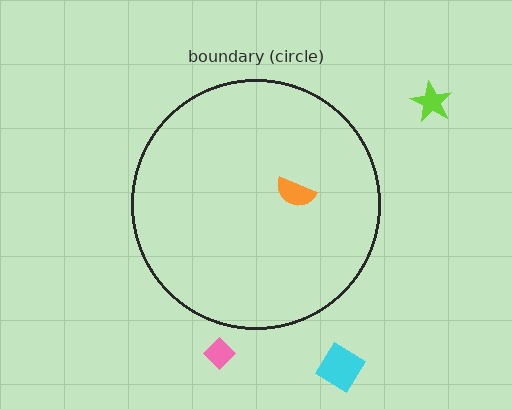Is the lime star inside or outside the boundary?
Outside.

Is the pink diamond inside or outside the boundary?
Outside.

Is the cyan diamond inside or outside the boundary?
Outside.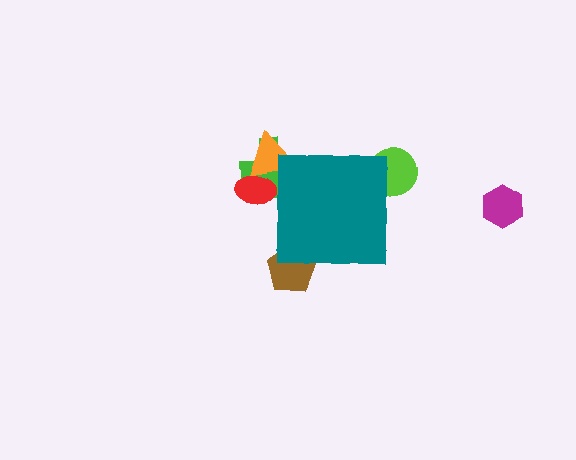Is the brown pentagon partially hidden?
Yes, the brown pentagon is partially hidden behind the teal square.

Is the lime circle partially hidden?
Yes, the lime circle is partially hidden behind the teal square.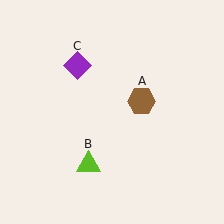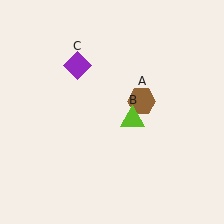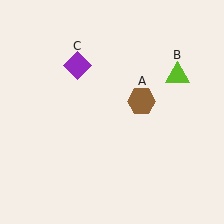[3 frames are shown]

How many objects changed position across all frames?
1 object changed position: lime triangle (object B).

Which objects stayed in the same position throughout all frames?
Brown hexagon (object A) and purple diamond (object C) remained stationary.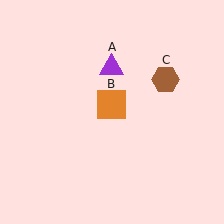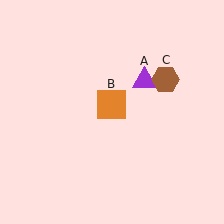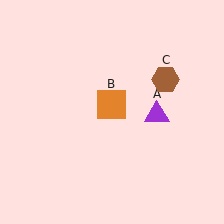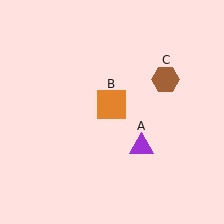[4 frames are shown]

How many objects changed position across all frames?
1 object changed position: purple triangle (object A).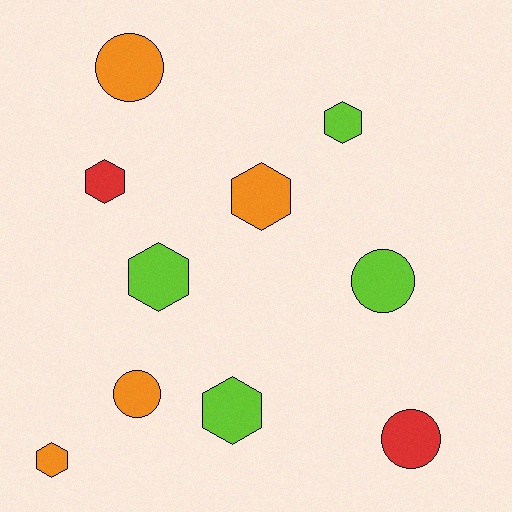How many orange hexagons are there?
There are 2 orange hexagons.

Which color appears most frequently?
Orange, with 4 objects.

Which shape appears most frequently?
Hexagon, with 6 objects.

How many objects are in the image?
There are 10 objects.